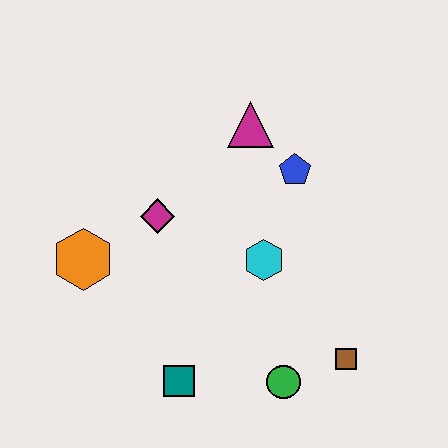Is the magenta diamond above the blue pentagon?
No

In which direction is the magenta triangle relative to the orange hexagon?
The magenta triangle is to the right of the orange hexagon.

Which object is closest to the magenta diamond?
The orange hexagon is closest to the magenta diamond.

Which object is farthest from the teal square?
The magenta triangle is farthest from the teal square.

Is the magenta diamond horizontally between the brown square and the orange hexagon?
Yes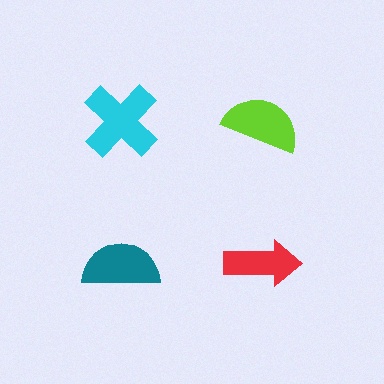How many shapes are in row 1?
2 shapes.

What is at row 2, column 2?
A red arrow.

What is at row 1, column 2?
A lime semicircle.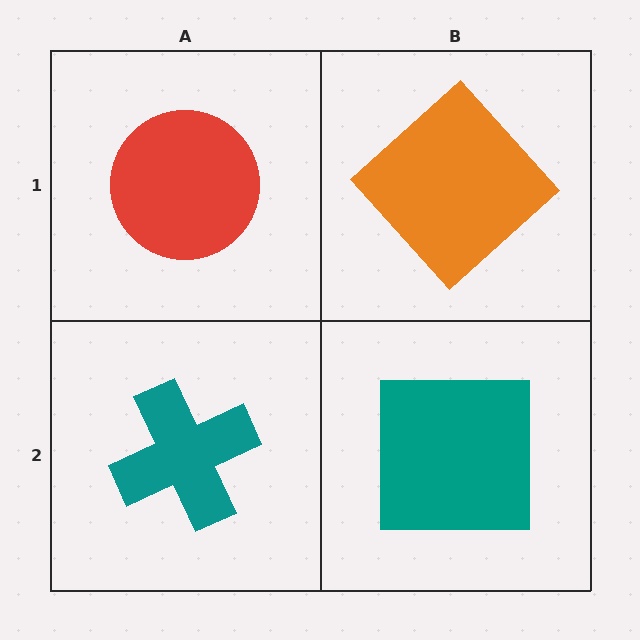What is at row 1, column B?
An orange diamond.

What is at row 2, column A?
A teal cross.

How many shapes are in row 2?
2 shapes.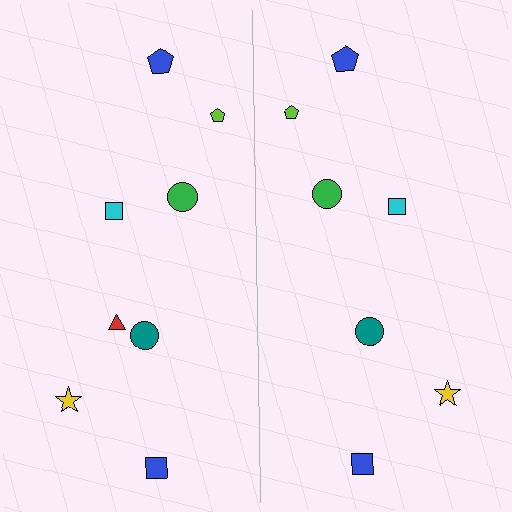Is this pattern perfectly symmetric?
No, the pattern is not perfectly symmetric. A red triangle is missing from the right side.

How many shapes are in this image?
There are 15 shapes in this image.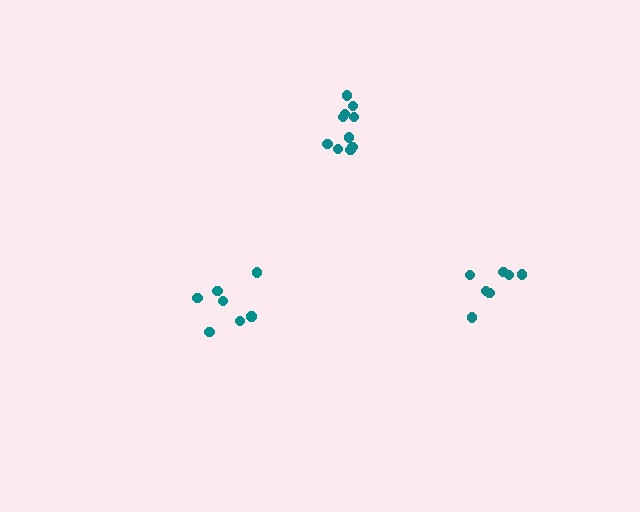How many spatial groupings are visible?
There are 3 spatial groupings.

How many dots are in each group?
Group 1: 7 dots, Group 2: 7 dots, Group 3: 11 dots (25 total).